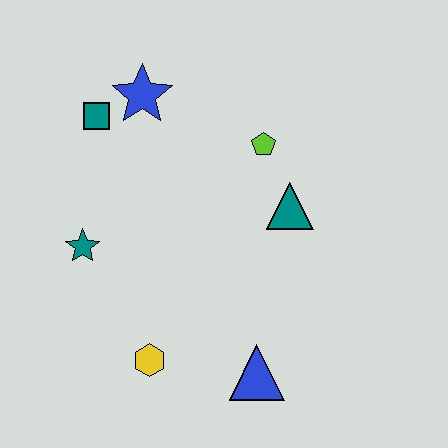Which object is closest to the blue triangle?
The yellow hexagon is closest to the blue triangle.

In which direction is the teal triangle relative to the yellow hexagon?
The teal triangle is above the yellow hexagon.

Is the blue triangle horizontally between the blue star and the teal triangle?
Yes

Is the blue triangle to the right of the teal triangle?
No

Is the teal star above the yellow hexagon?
Yes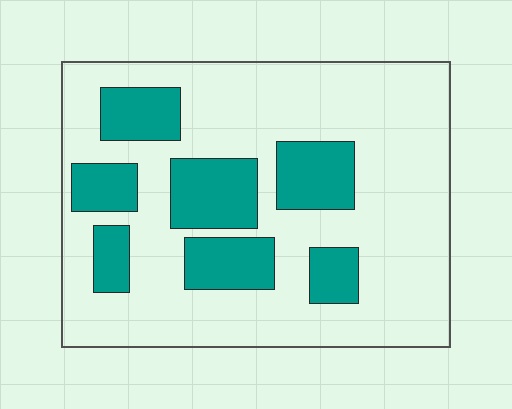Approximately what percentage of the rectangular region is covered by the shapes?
Approximately 25%.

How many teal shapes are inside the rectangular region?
7.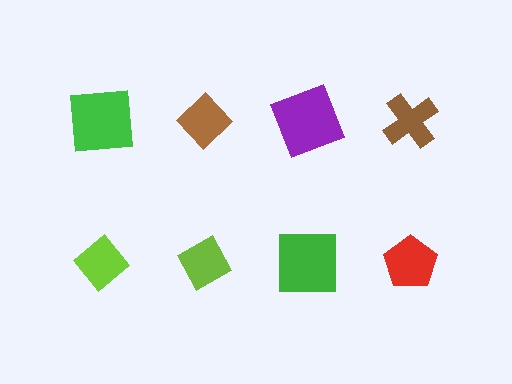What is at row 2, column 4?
A red pentagon.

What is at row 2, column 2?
A lime diamond.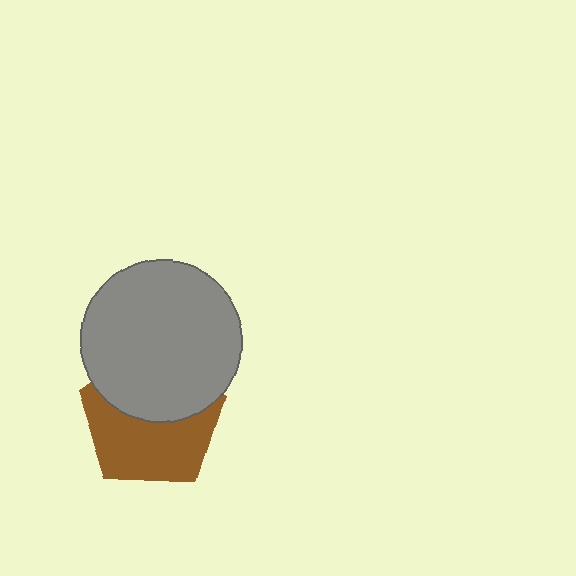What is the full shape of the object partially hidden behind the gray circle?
The partially hidden object is a brown pentagon.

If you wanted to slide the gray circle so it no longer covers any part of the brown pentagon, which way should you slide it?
Slide it up — that is the most direct way to separate the two shapes.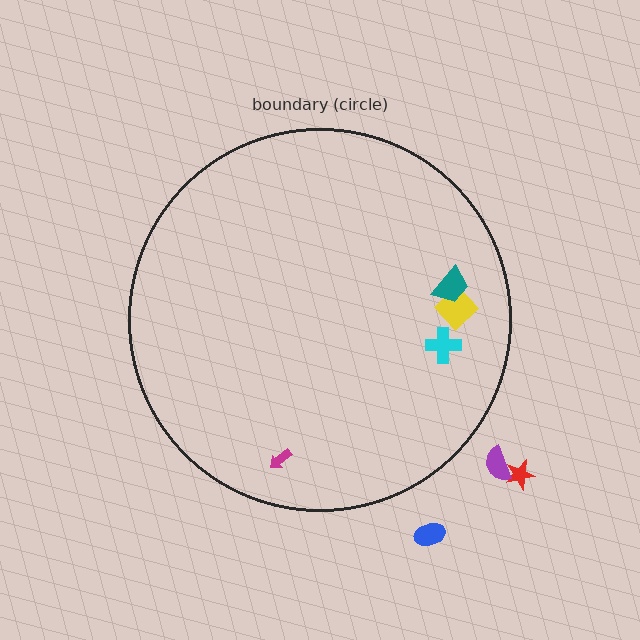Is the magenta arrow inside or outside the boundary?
Inside.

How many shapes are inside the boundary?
4 inside, 3 outside.